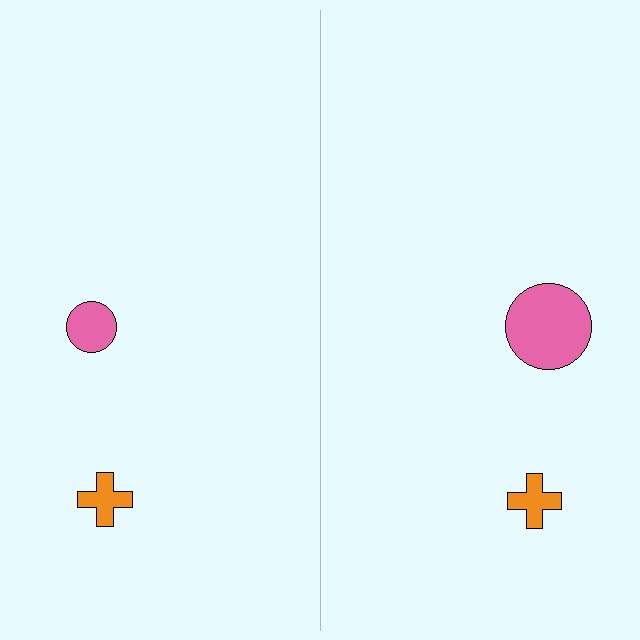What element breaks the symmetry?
The pink circle on the right side has a different size than its mirror counterpart.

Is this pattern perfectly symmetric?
No, the pattern is not perfectly symmetric. The pink circle on the right side has a different size than its mirror counterpart.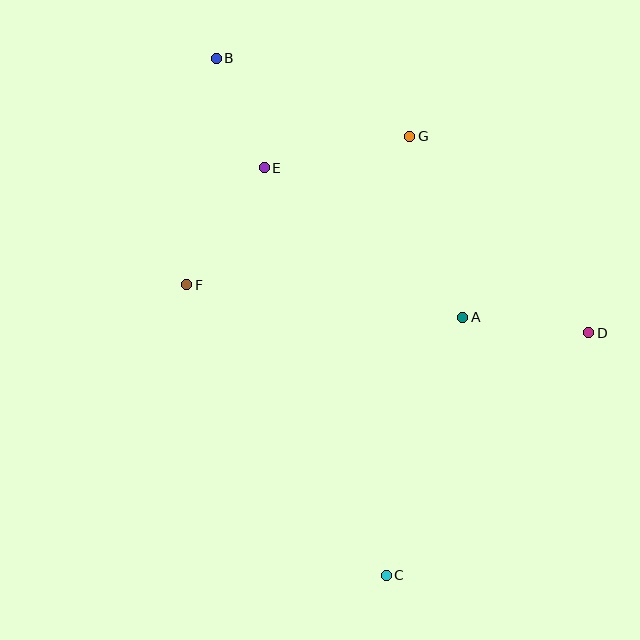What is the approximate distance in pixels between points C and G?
The distance between C and G is approximately 440 pixels.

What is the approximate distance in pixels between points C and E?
The distance between C and E is approximately 425 pixels.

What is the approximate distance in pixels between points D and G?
The distance between D and G is approximately 266 pixels.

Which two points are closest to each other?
Points B and E are closest to each other.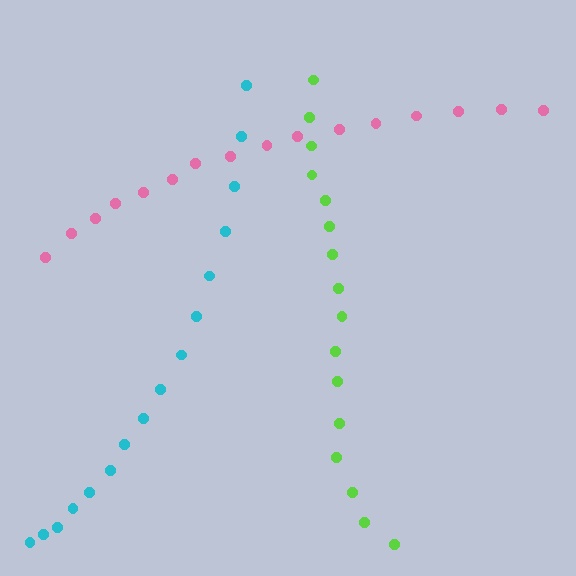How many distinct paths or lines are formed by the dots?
There are 3 distinct paths.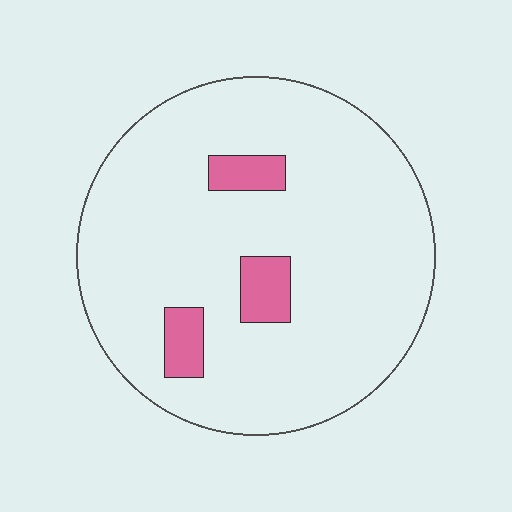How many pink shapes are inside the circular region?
3.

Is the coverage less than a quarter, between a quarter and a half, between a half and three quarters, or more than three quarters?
Less than a quarter.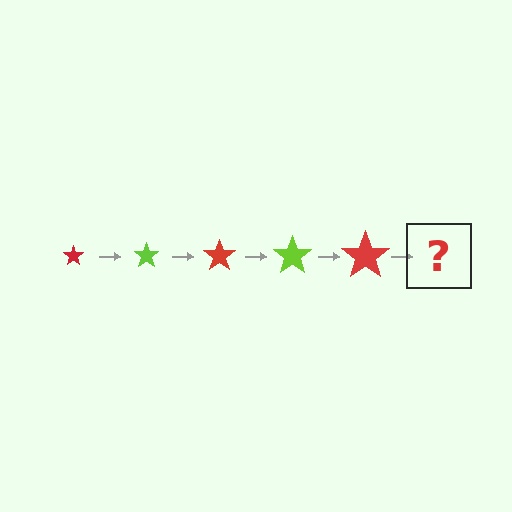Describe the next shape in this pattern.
It should be a lime star, larger than the previous one.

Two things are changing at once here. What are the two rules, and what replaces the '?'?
The two rules are that the star grows larger each step and the color cycles through red and lime. The '?' should be a lime star, larger than the previous one.